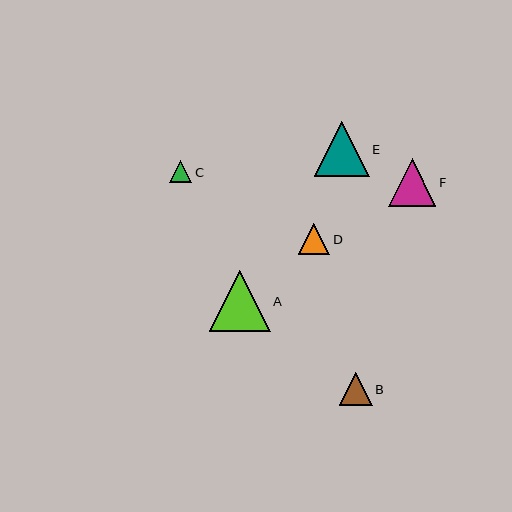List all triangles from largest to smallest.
From largest to smallest: A, E, F, B, D, C.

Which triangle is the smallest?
Triangle C is the smallest with a size of approximately 22 pixels.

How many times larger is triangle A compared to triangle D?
Triangle A is approximately 1.9 times the size of triangle D.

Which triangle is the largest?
Triangle A is the largest with a size of approximately 61 pixels.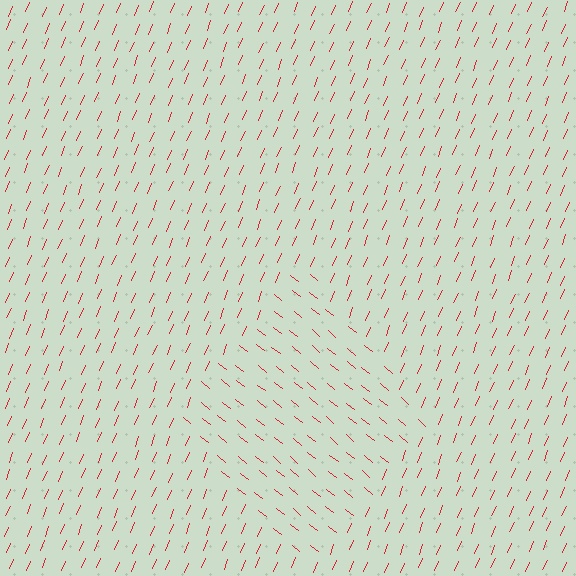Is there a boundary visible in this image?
Yes, there is a texture boundary formed by a change in line orientation.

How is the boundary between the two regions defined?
The boundary is defined purely by a change in line orientation (approximately 74 degrees difference). All lines are the same color and thickness.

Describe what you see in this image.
The image is filled with small red line segments. A diamond region in the image has lines oriented differently from the surrounding lines, creating a visible texture boundary.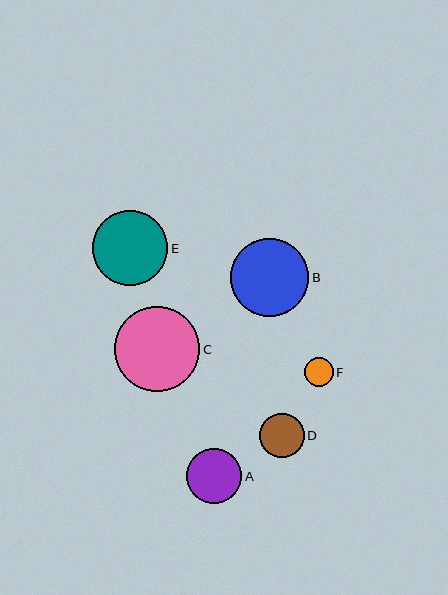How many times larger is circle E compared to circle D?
Circle E is approximately 1.7 times the size of circle D.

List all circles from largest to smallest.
From largest to smallest: C, B, E, A, D, F.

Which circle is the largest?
Circle C is the largest with a size of approximately 85 pixels.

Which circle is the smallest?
Circle F is the smallest with a size of approximately 29 pixels.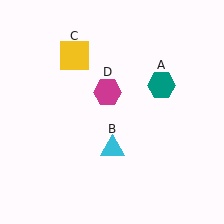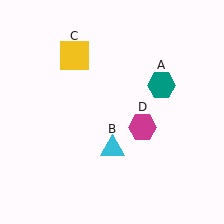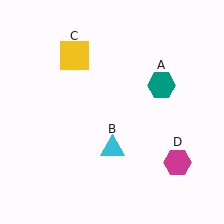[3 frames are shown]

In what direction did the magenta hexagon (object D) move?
The magenta hexagon (object D) moved down and to the right.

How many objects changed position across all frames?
1 object changed position: magenta hexagon (object D).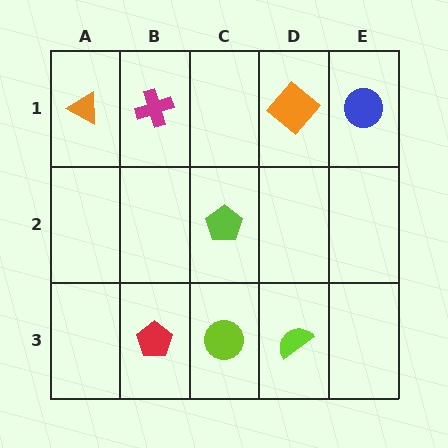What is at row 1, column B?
A magenta cross.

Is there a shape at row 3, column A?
No, that cell is empty.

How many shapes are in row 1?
4 shapes.